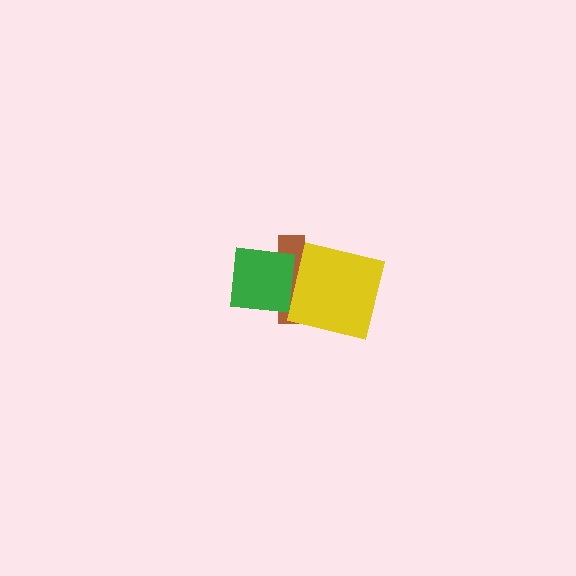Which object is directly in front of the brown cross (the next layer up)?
The green square is directly in front of the brown cross.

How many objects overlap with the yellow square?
1 object overlaps with the yellow square.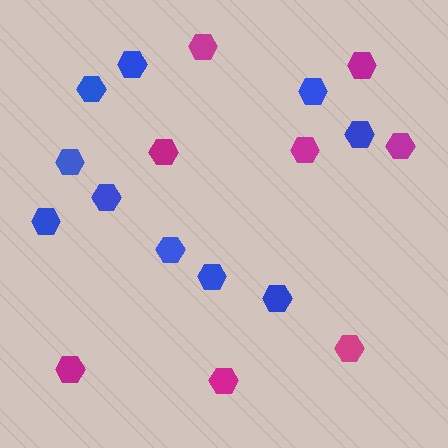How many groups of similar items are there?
There are 2 groups: one group of magenta hexagons (8) and one group of blue hexagons (10).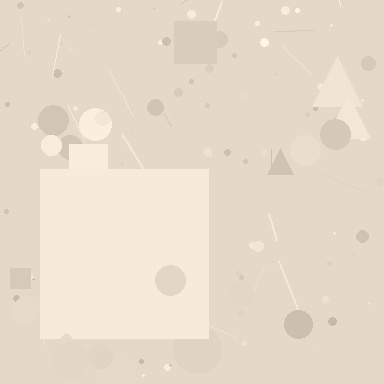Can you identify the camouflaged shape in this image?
The camouflaged shape is a square.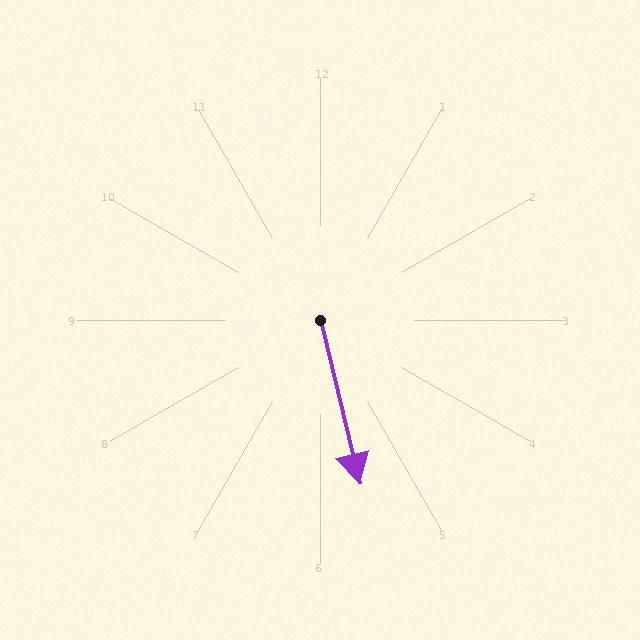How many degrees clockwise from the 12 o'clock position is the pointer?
Approximately 167 degrees.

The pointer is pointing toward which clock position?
Roughly 6 o'clock.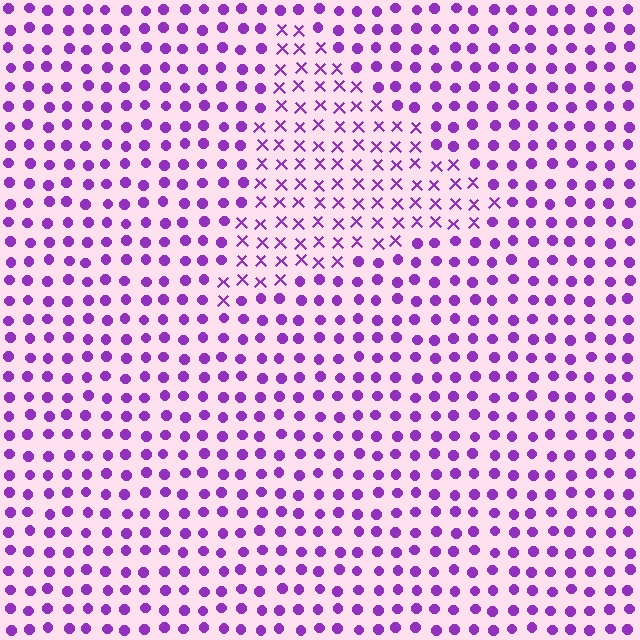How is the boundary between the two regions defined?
The boundary is defined by a change in element shape: X marks inside vs. circles outside. All elements share the same color and spacing.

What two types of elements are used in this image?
The image uses X marks inside the triangle region and circles outside it.